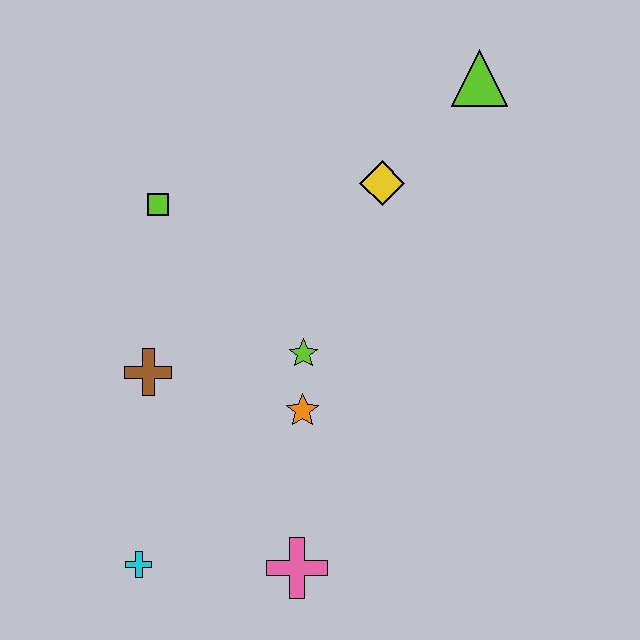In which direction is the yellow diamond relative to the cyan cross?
The yellow diamond is above the cyan cross.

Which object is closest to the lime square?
The brown cross is closest to the lime square.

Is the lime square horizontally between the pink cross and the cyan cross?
Yes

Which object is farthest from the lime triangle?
The cyan cross is farthest from the lime triangle.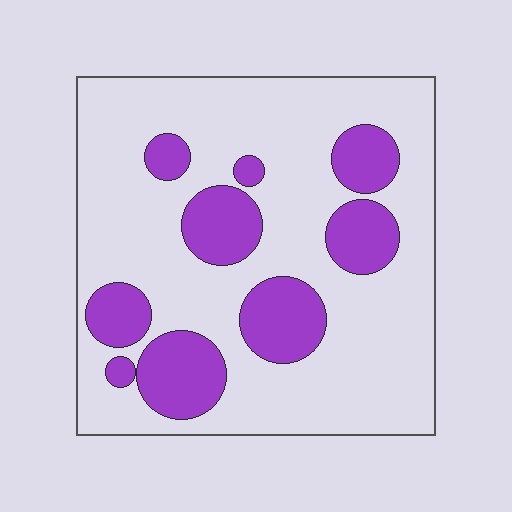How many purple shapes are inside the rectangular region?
9.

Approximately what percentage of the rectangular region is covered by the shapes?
Approximately 25%.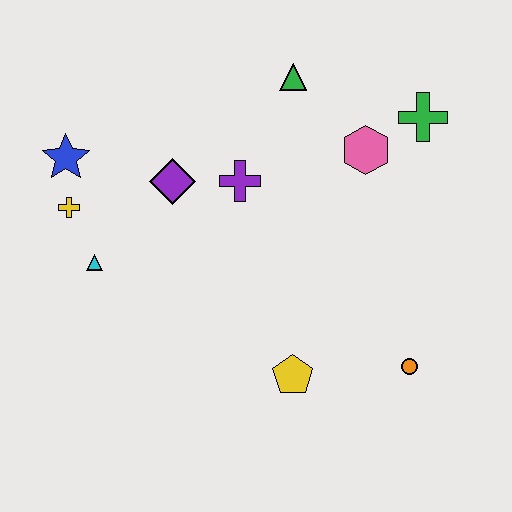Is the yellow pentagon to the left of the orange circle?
Yes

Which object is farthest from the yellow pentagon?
The blue star is farthest from the yellow pentagon.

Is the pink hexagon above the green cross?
No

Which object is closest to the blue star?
The yellow cross is closest to the blue star.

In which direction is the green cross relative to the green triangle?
The green cross is to the right of the green triangle.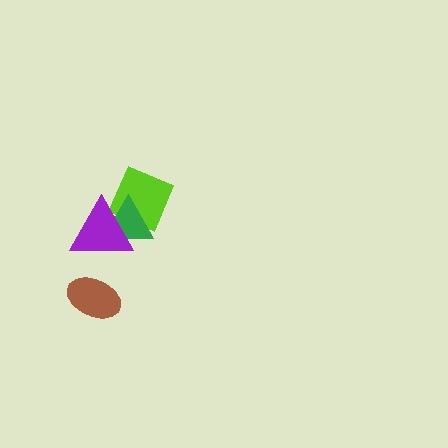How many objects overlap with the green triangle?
2 objects overlap with the green triangle.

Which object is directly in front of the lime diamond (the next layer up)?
The green triangle is directly in front of the lime diamond.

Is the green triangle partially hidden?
Yes, it is partially covered by another shape.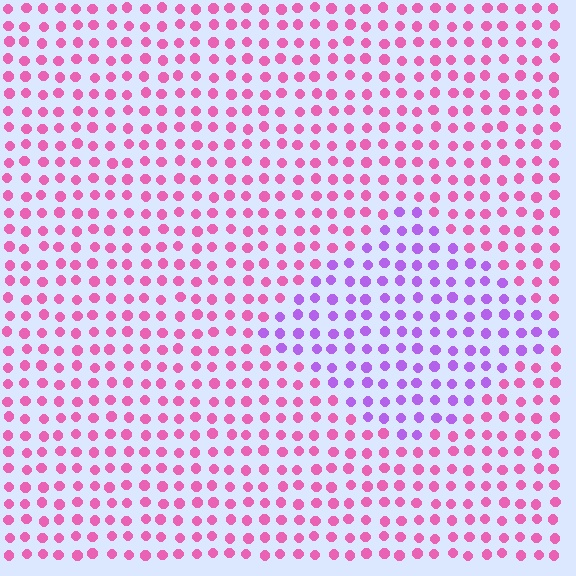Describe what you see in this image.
The image is filled with small pink elements in a uniform arrangement. A diamond-shaped region is visible where the elements are tinted to a slightly different hue, forming a subtle color boundary.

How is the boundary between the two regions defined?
The boundary is defined purely by a slight shift in hue (about 48 degrees). Spacing, size, and orientation are identical on both sides.